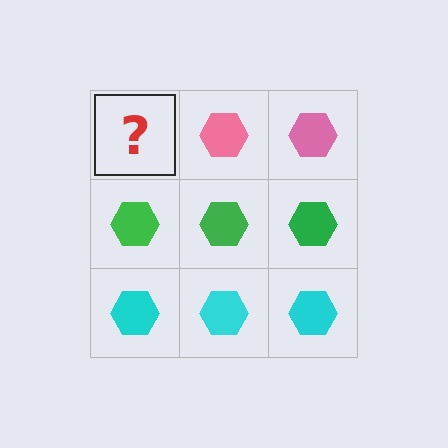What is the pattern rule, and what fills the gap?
The rule is that each row has a consistent color. The gap should be filled with a pink hexagon.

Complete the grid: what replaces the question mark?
The question mark should be replaced with a pink hexagon.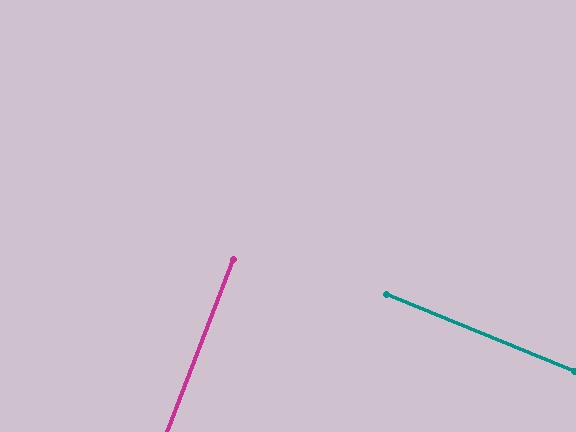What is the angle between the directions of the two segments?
Approximately 89 degrees.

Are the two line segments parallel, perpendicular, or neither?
Perpendicular — they meet at approximately 89°.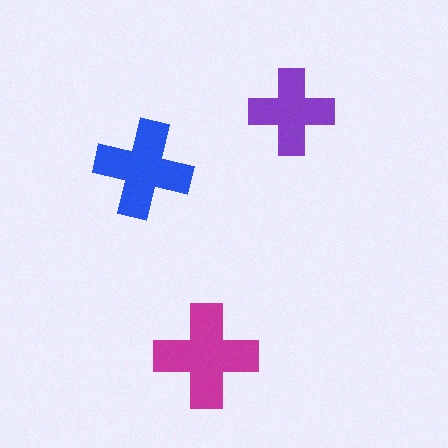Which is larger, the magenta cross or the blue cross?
The magenta one.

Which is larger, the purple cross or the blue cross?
The blue one.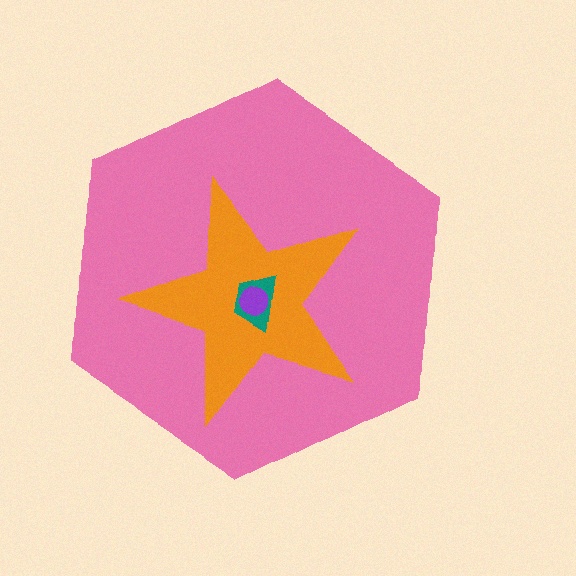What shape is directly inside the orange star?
The teal trapezoid.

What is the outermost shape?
The pink hexagon.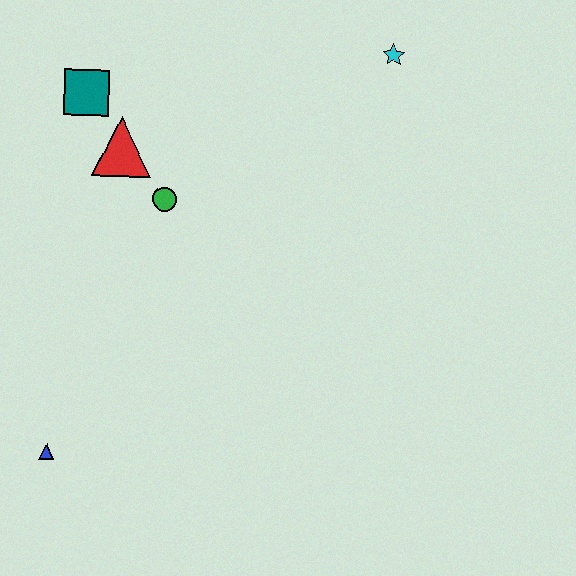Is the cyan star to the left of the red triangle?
No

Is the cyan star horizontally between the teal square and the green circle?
No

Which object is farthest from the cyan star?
The blue triangle is farthest from the cyan star.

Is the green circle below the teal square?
Yes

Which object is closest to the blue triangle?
The green circle is closest to the blue triangle.